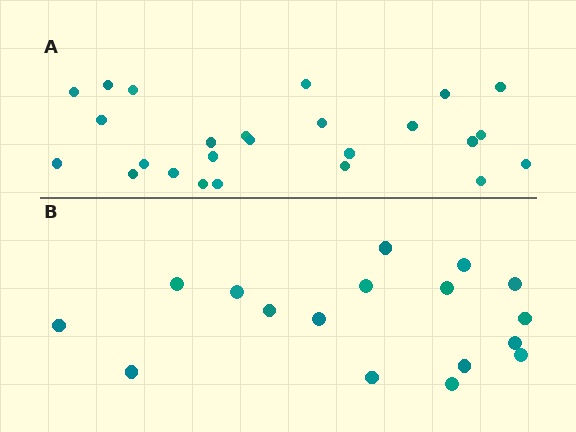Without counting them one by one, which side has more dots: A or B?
Region A (the top region) has more dots.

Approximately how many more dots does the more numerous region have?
Region A has roughly 8 or so more dots than region B.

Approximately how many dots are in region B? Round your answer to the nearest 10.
About 20 dots. (The exact count is 17, which rounds to 20.)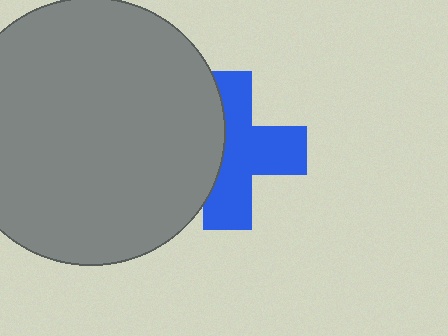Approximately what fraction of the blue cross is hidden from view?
Roughly 38% of the blue cross is hidden behind the gray circle.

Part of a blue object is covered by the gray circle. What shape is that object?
It is a cross.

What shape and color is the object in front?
The object in front is a gray circle.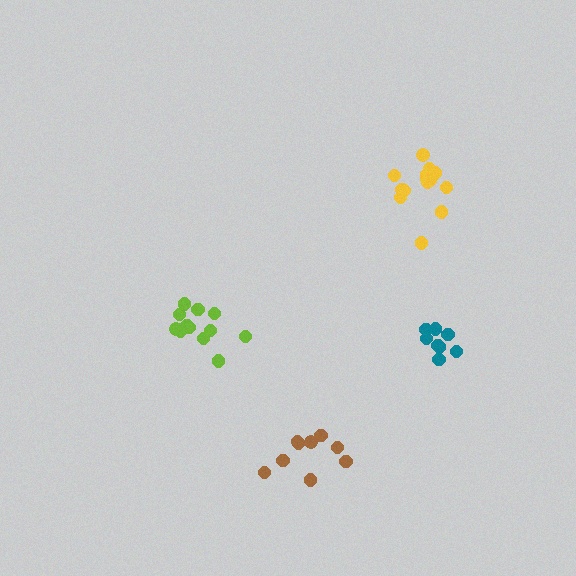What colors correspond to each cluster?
The clusters are colored: yellow, teal, lime, brown.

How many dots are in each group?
Group 1: 14 dots, Group 2: 8 dots, Group 3: 13 dots, Group 4: 9 dots (44 total).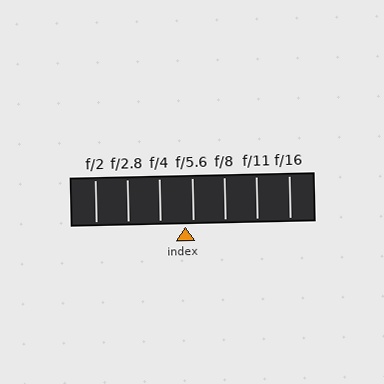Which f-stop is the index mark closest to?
The index mark is closest to f/5.6.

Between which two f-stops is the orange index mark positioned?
The index mark is between f/4 and f/5.6.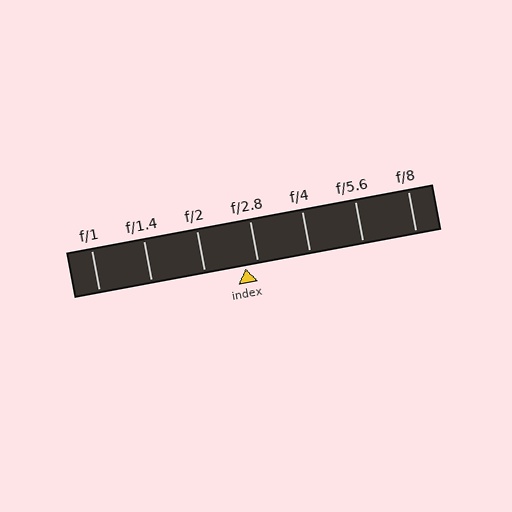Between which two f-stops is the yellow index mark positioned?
The index mark is between f/2 and f/2.8.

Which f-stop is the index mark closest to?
The index mark is closest to f/2.8.